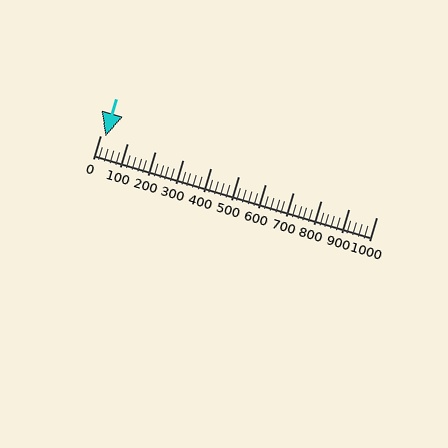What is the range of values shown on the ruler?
The ruler shows values from 0 to 1000.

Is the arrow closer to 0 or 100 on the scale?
The arrow is closer to 0.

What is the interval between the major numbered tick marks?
The major tick marks are spaced 100 units apart.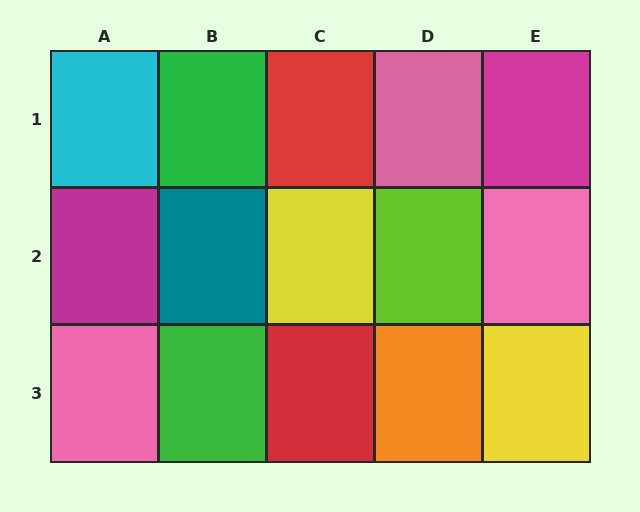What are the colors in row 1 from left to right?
Cyan, green, red, pink, magenta.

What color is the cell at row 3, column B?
Green.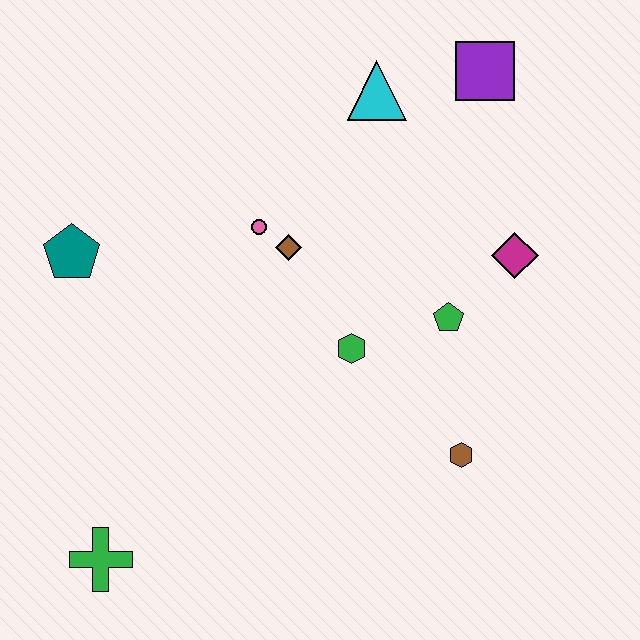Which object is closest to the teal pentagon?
The pink circle is closest to the teal pentagon.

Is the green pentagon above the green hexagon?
Yes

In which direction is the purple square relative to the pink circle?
The purple square is to the right of the pink circle.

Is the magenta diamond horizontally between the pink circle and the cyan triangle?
No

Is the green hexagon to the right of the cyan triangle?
No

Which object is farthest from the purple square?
The green cross is farthest from the purple square.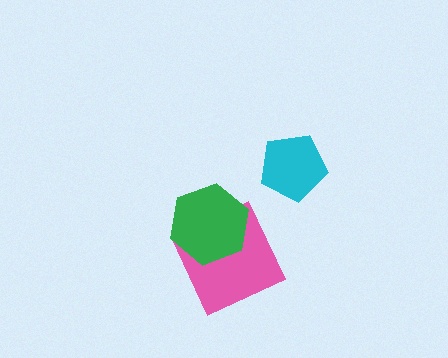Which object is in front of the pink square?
The green hexagon is in front of the pink square.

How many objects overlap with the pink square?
1 object overlaps with the pink square.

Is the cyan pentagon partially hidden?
No, no other shape covers it.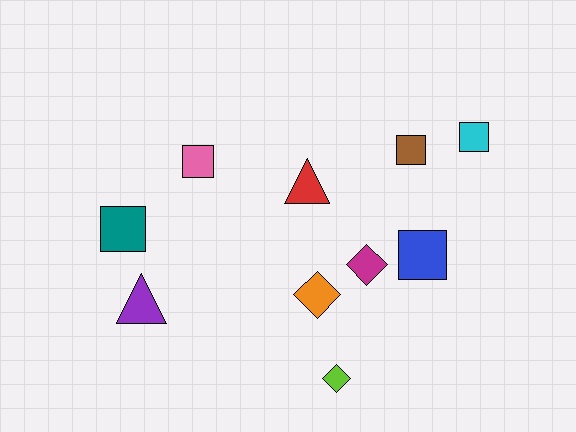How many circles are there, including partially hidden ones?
There are no circles.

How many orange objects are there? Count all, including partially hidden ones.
There is 1 orange object.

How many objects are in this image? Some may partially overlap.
There are 10 objects.